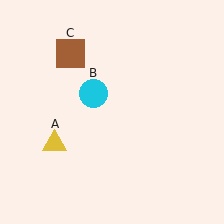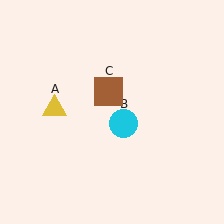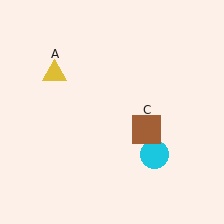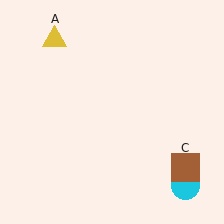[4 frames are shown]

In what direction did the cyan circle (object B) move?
The cyan circle (object B) moved down and to the right.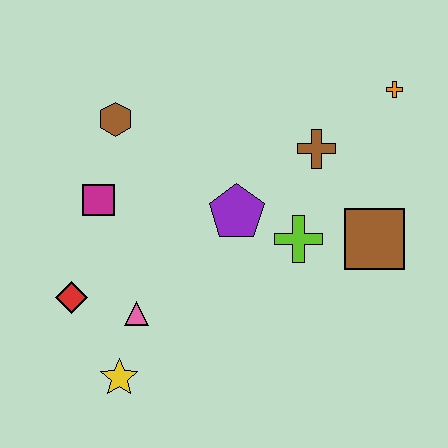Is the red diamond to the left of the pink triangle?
Yes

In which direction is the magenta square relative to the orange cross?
The magenta square is to the left of the orange cross.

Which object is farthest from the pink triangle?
The orange cross is farthest from the pink triangle.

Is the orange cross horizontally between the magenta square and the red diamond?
No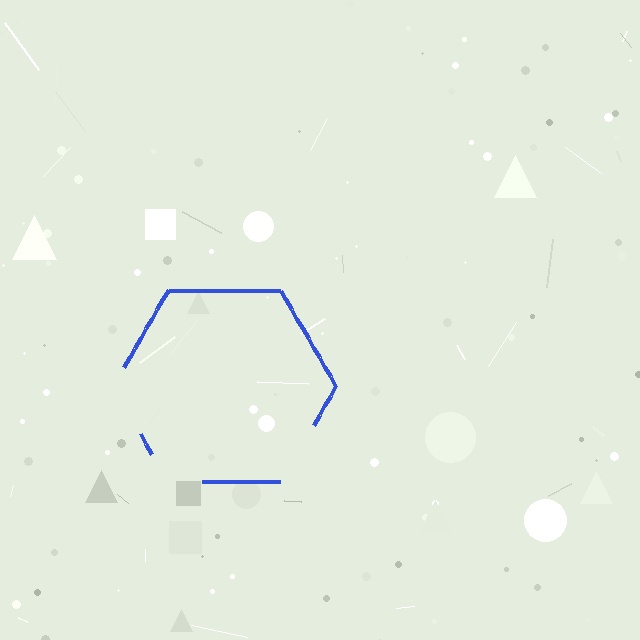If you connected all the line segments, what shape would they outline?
They would outline a hexagon.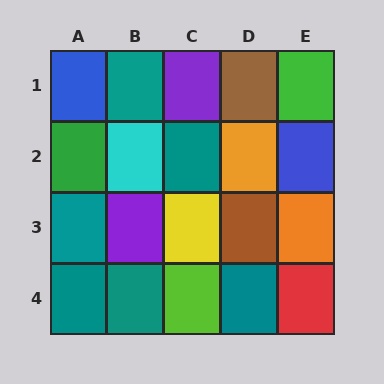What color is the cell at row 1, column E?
Green.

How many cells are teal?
6 cells are teal.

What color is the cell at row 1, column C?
Purple.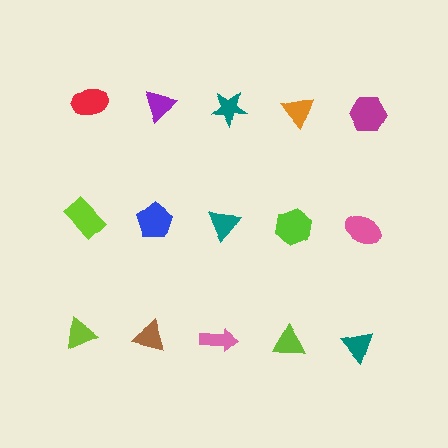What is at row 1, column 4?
An orange triangle.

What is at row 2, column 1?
A lime rectangle.